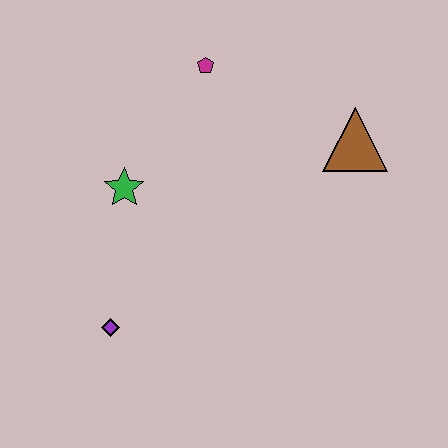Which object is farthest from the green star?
The brown triangle is farthest from the green star.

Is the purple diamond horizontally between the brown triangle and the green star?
No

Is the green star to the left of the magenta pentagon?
Yes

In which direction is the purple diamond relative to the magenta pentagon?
The purple diamond is below the magenta pentagon.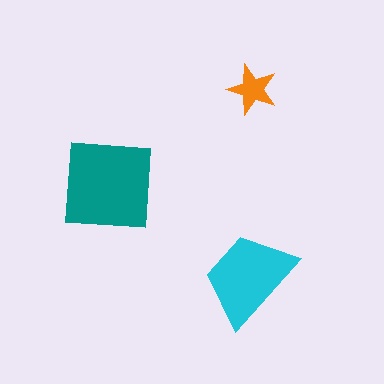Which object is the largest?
The teal square.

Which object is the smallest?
The orange star.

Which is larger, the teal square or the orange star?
The teal square.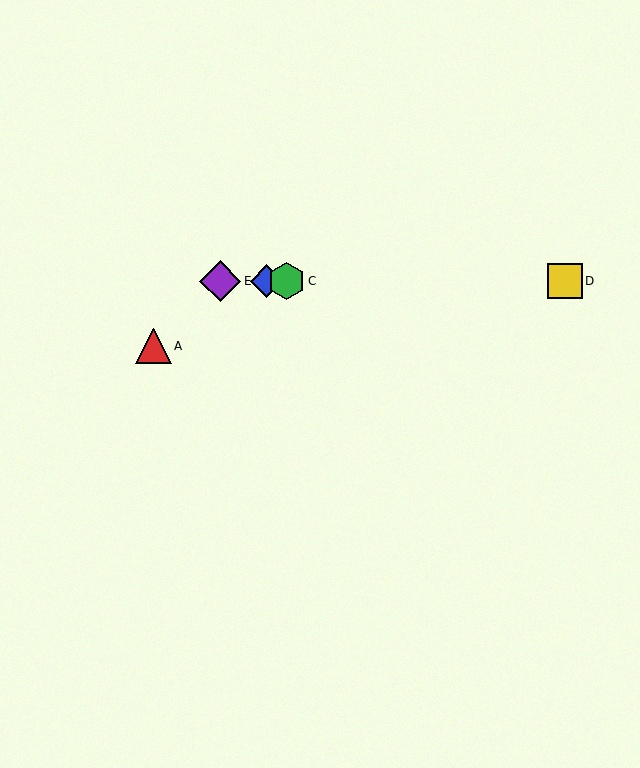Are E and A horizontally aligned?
No, E is at y≈281 and A is at y≈346.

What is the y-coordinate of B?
Object B is at y≈281.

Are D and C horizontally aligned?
Yes, both are at y≈281.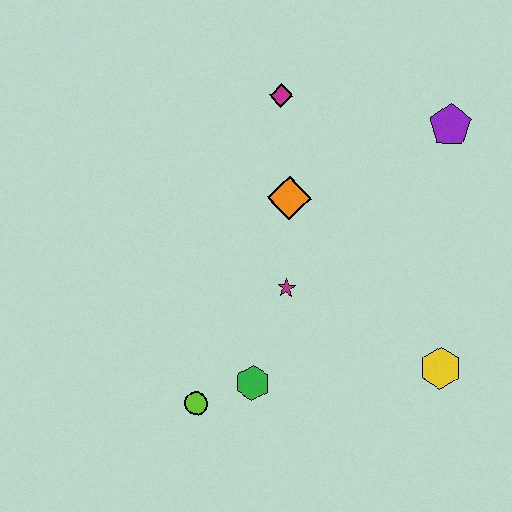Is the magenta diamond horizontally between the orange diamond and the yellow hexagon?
No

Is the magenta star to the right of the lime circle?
Yes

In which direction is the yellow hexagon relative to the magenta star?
The yellow hexagon is to the right of the magenta star.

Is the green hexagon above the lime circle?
Yes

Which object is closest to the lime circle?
The green hexagon is closest to the lime circle.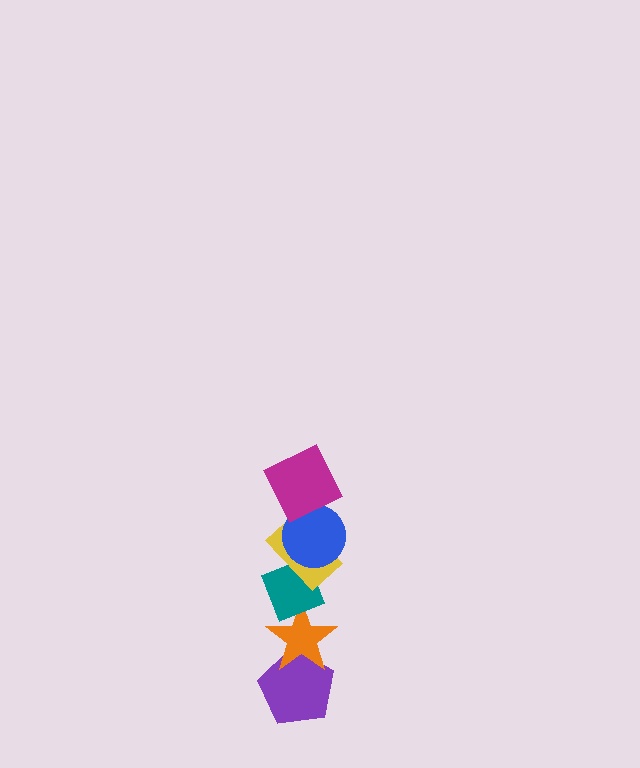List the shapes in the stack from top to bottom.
From top to bottom: the magenta square, the blue circle, the yellow rectangle, the teal diamond, the orange star, the purple pentagon.